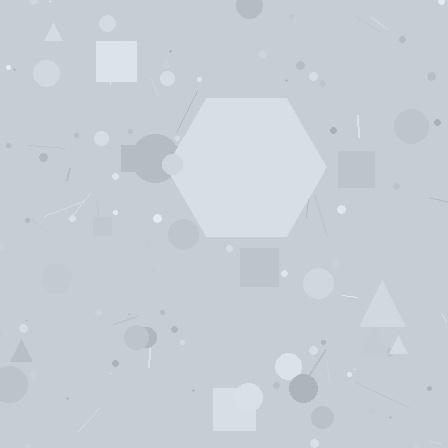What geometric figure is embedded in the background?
A hexagon is embedded in the background.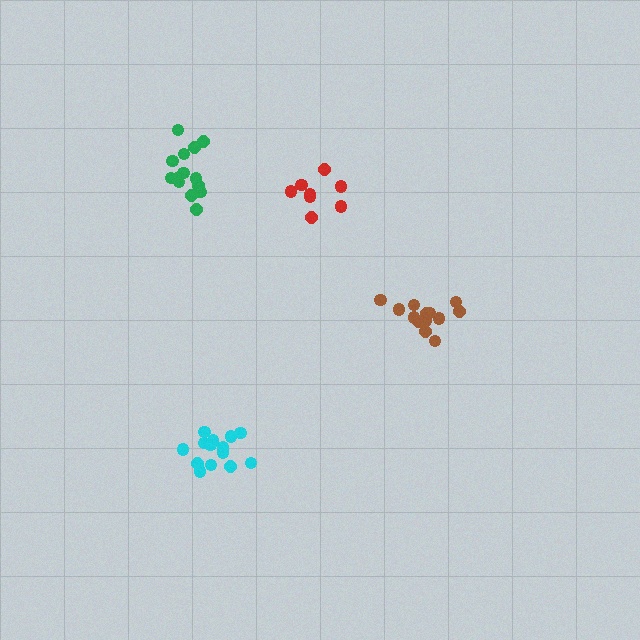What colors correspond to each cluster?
The clusters are colored: green, red, brown, cyan.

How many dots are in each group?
Group 1: 14 dots, Group 2: 8 dots, Group 3: 13 dots, Group 4: 14 dots (49 total).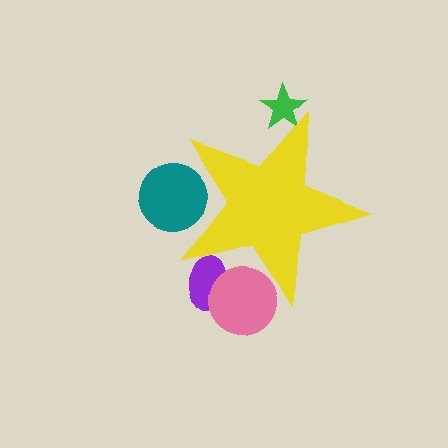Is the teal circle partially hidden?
Yes, the teal circle is partially hidden behind the yellow star.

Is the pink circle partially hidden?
Yes, the pink circle is partially hidden behind the yellow star.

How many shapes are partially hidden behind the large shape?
4 shapes are partially hidden.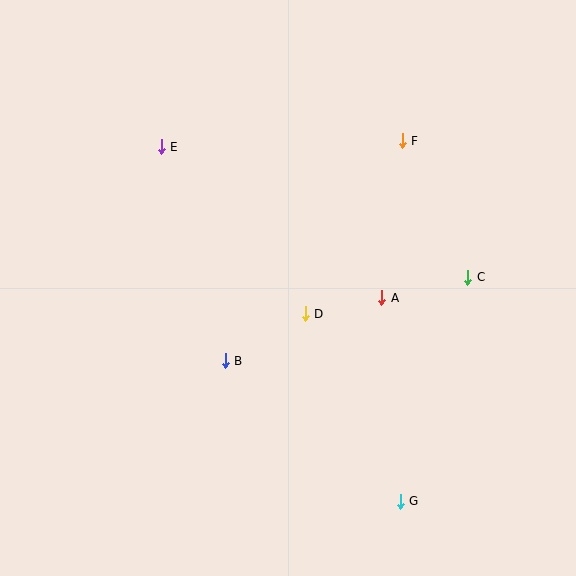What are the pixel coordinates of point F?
Point F is at (402, 141).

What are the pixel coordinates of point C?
Point C is at (468, 277).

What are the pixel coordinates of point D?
Point D is at (305, 314).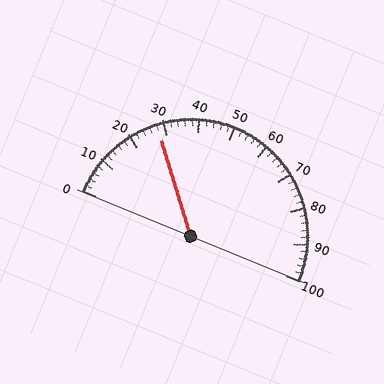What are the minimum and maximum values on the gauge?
The gauge ranges from 0 to 100.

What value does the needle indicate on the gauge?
The needle indicates approximately 28.